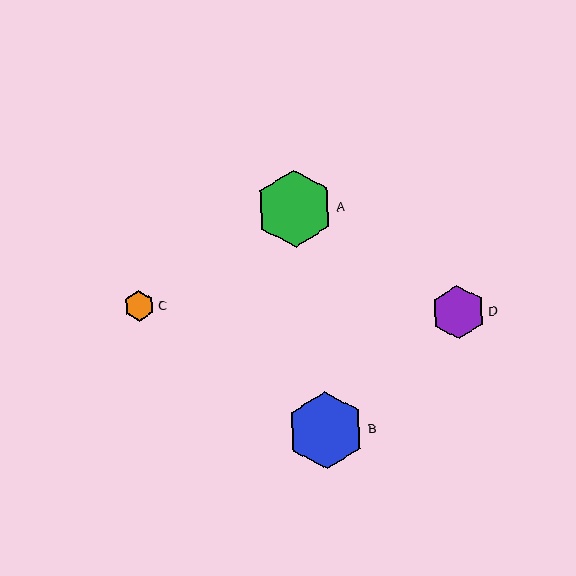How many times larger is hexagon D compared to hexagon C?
Hexagon D is approximately 1.7 times the size of hexagon C.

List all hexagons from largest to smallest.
From largest to smallest: A, B, D, C.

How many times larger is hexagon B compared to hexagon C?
Hexagon B is approximately 2.5 times the size of hexagon C.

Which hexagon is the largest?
Hexagon A is the largest with a size of approximately 78 pixels.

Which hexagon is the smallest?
Hexagon C is the smallest with a size of approximately 31 pixels.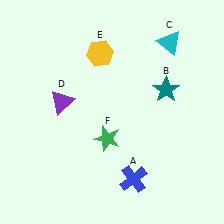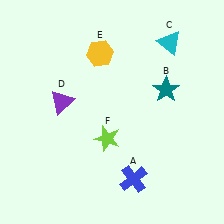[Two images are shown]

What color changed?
The star (F) changed from green in Image 1 to lime in Image 2.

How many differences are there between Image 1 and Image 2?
There is 1 difference between the two images.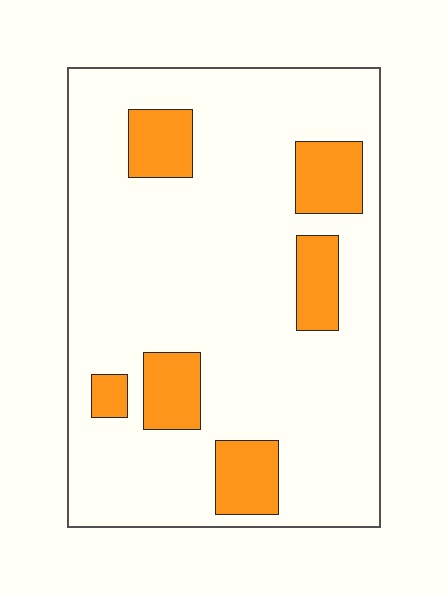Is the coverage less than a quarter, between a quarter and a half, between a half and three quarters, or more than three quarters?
Less than a quarter.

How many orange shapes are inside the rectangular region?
6.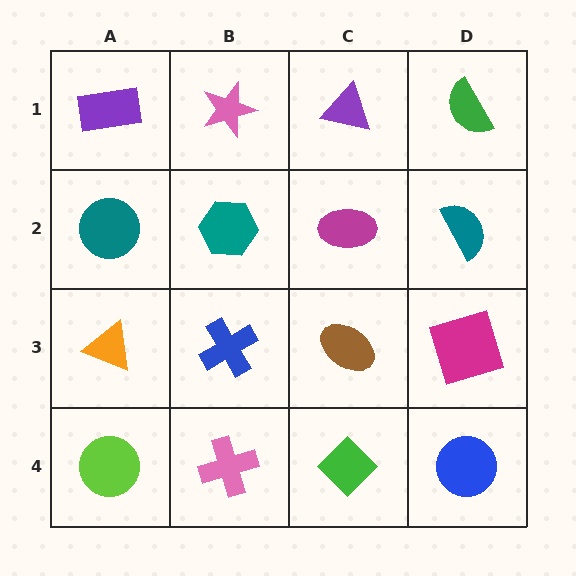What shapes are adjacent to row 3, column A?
A teal circle (row 2, column A), a lime circle (row 4, column A), a blue cross (row 3, column B).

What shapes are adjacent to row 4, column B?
A blue cross (row 3, column B), a lime circle (row 4, column A), a green diamond (row 4, column C).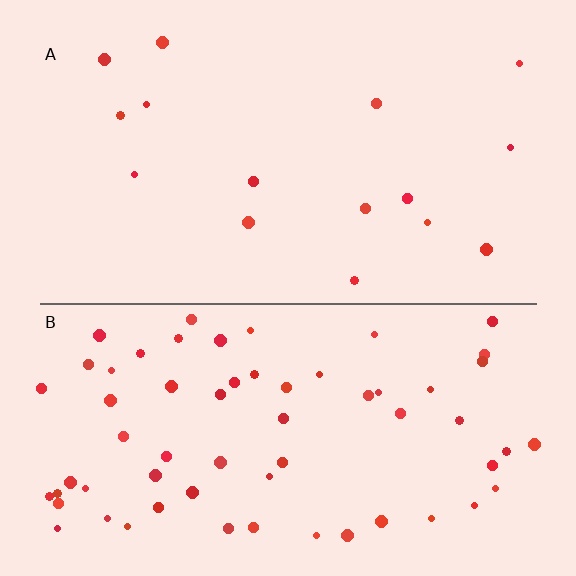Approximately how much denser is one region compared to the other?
Approximately 4.0× — region B over region A.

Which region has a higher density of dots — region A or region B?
B (the bottom).